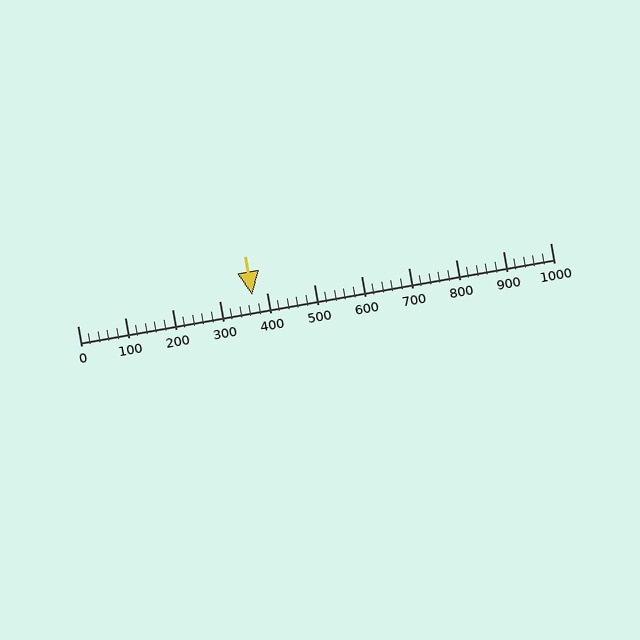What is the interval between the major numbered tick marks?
The major tick marks are spaced 100 units apart.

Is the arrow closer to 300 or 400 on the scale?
The arrow is closer to 400.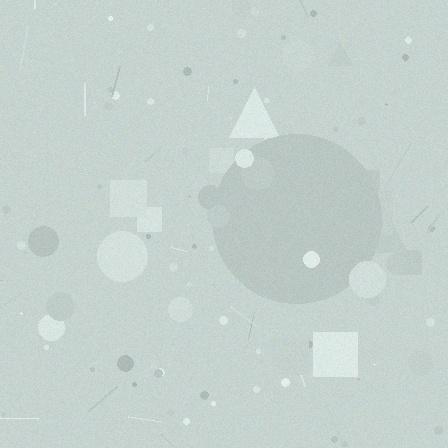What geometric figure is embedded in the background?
A circle is embedded in the background.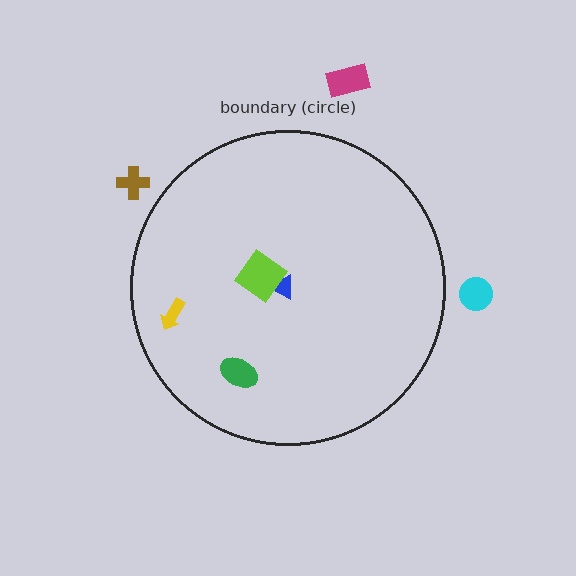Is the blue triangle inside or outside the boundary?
Inside.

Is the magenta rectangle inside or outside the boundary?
Outside.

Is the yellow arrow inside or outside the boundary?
Inside.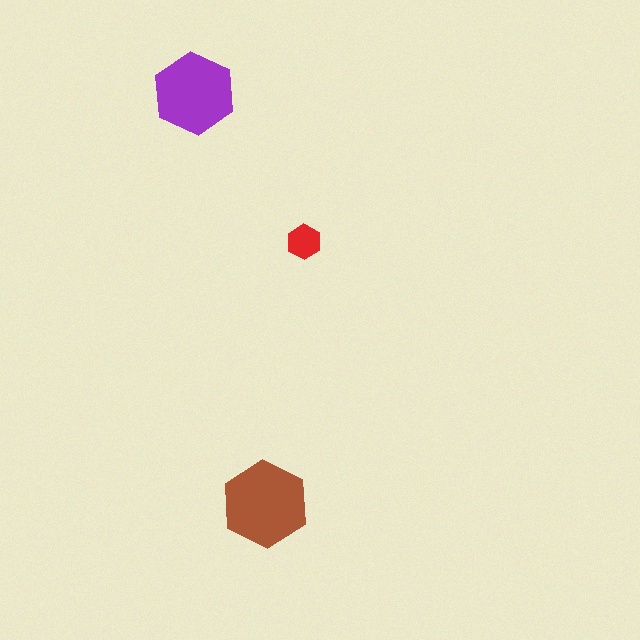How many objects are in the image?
There are 3 objects in the image.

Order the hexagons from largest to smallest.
the brown one, the purple one, the red one.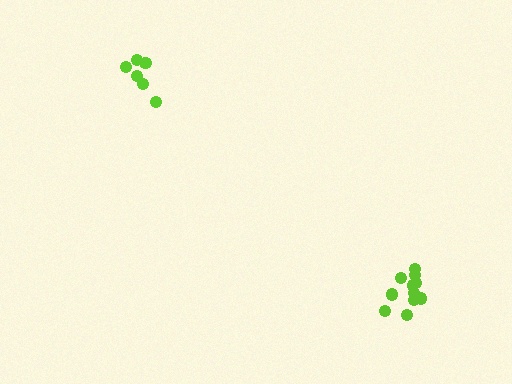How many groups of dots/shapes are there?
There are 2 groups.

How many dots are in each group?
Group 1: 6 dots, Group 2: 11 dots (17 total).